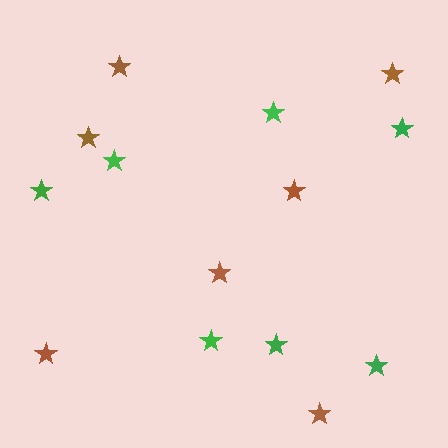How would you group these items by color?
There are 2 groups: one group of green stars (7) and one group of brown stars (7).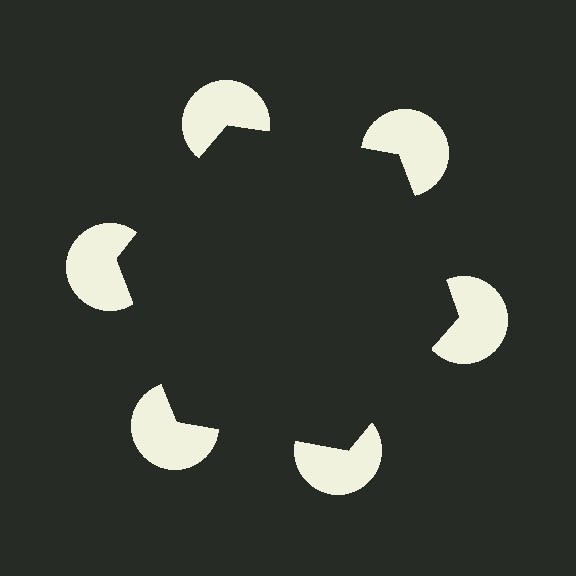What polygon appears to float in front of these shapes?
An illusory hexagon — its edges are inferred from the aligned wedge cuts in the pac-man discs, not physically drawn.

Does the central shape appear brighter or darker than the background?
It typically appears slightly darker than the background, even though no actual brightness change is drawn.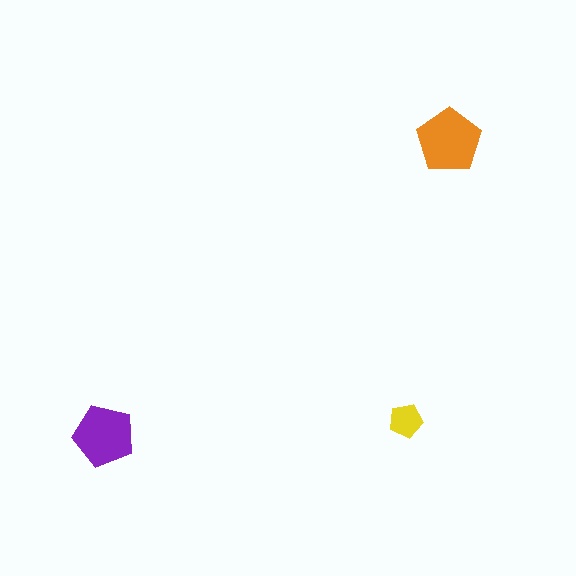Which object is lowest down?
The purple pentagon is bottommost.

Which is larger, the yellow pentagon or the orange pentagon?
The orange one.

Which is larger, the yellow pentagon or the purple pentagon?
The purple one.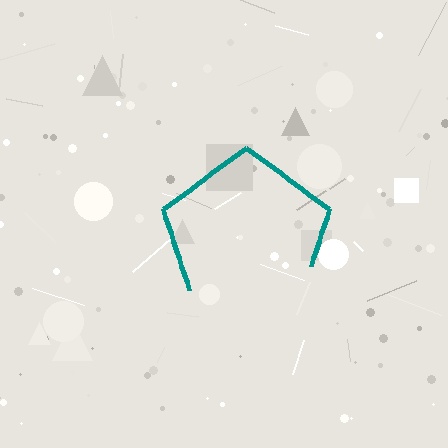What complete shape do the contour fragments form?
The contour fragments form a pentagon.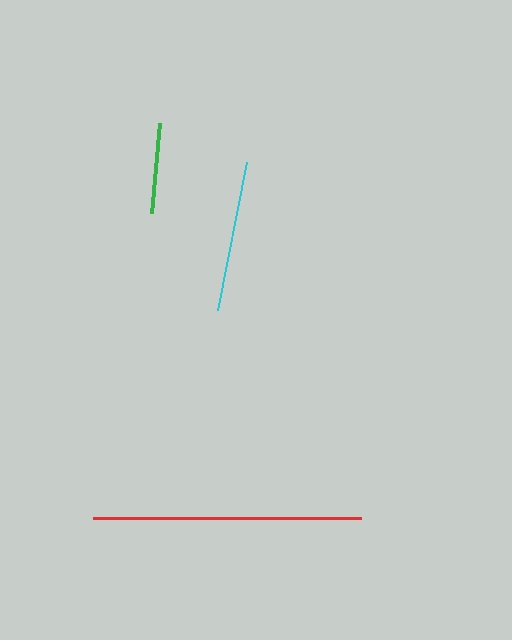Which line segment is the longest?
The red line is the longest at approximately 268 pixels.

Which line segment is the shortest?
The green line is the shortest at approximately 91 pixels.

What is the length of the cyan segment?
The cyan segment is approximately 151 pixels long.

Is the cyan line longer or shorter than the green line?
The cyan line is longer than the green line.